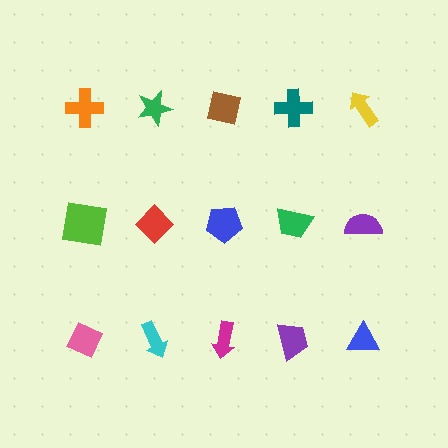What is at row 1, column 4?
A teal cross.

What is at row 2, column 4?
A green trapezoid.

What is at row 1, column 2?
A green star.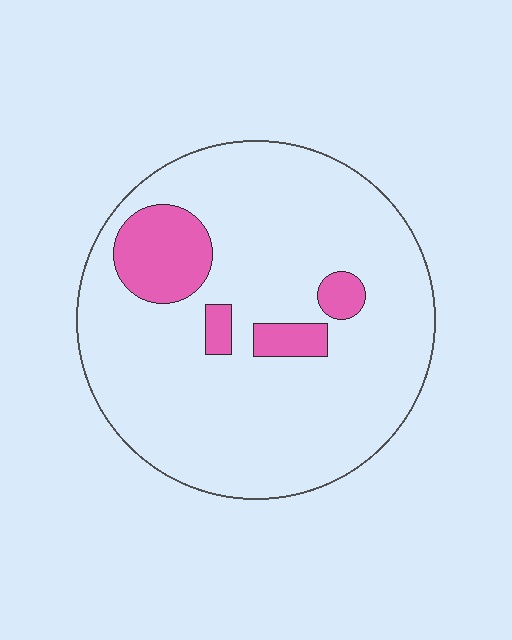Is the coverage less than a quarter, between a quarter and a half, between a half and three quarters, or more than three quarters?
Less than a quarter.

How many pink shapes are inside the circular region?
4.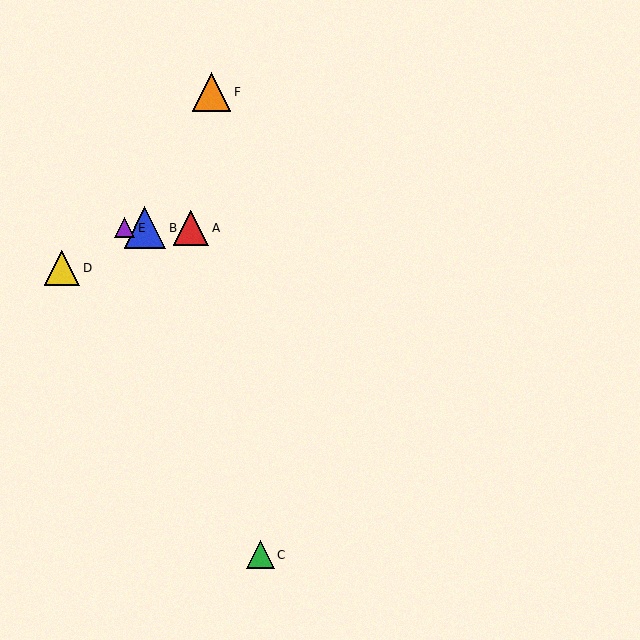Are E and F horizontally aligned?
No, E is at y≈228 and F is at y≈92.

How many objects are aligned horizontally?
3 objects (A, B, E) are aligned horizontally.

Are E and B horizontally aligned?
Yes, both are at y≈228.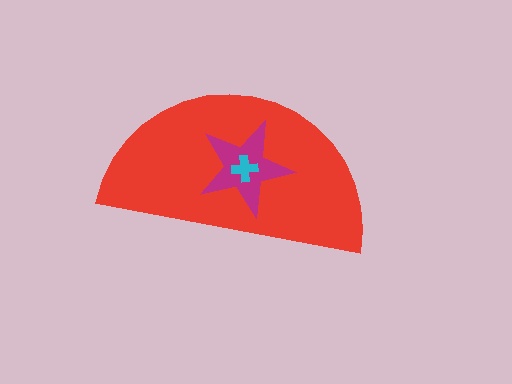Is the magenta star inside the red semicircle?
Yes.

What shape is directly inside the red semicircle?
The magenta star.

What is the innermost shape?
The cyan cross.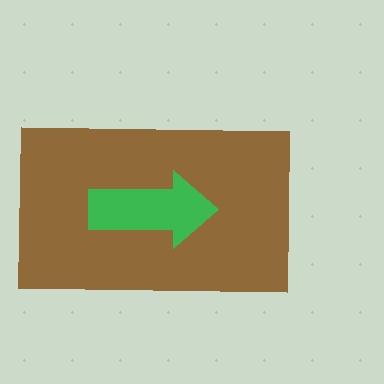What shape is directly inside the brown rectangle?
The green arrow.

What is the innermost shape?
The green arrow.